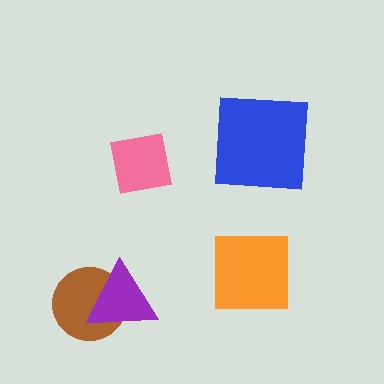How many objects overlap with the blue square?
0 objects overlap with the blue square.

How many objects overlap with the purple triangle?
1 object overlaps with the purple triangle.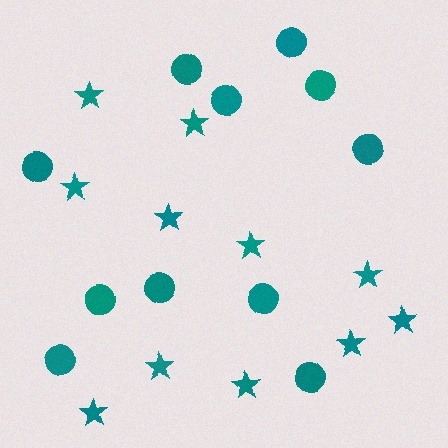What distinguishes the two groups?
There are 2 groups: one group of circles (11) and one group of stars (11).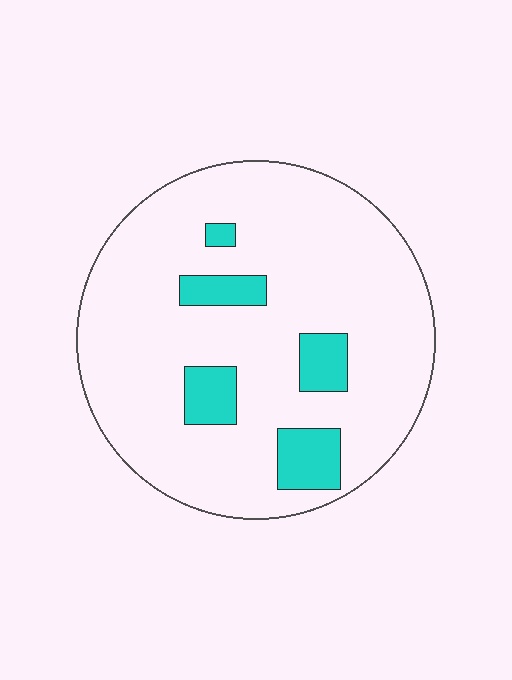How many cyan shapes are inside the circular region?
5.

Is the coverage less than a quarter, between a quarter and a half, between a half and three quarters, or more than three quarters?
Less than a quarter.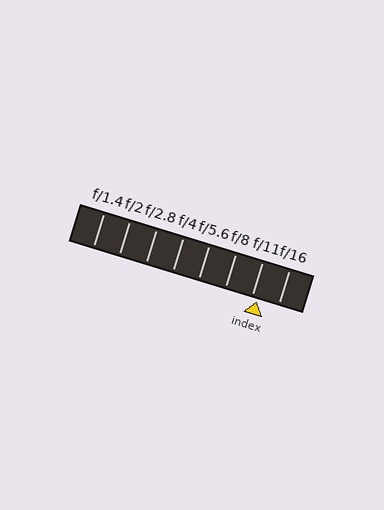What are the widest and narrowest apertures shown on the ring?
The widest aperture shown is f/1.4 and the narrowest is f/16.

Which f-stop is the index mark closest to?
The index mark is closest to f/11.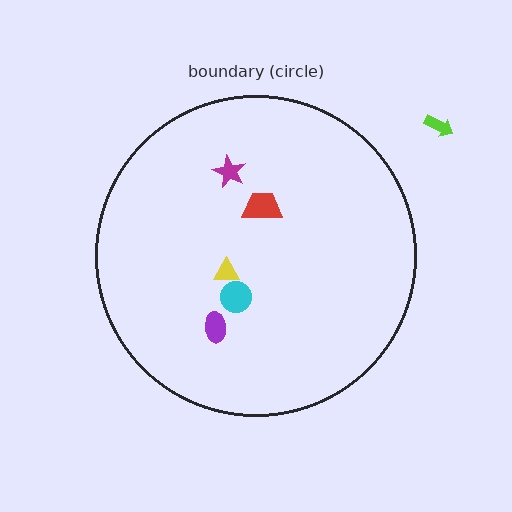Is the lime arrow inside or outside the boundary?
Outside.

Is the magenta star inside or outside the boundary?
Inside.